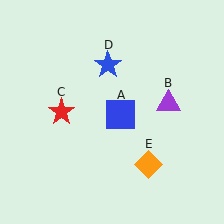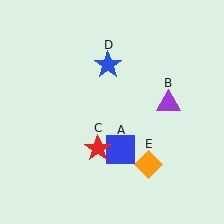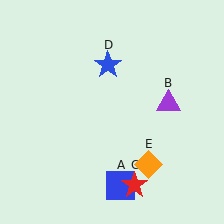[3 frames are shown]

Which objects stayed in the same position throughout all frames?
Purple triangle (object B) and blue star (object D) and orange diamond (object E) remained stationary.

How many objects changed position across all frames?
2 objects changed position: blue square (object A), red star (object C).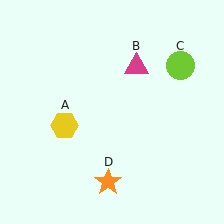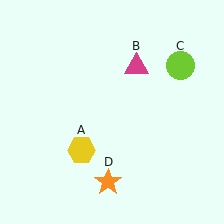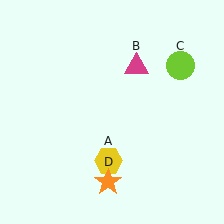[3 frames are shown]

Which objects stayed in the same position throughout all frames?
Magenta triangle (object B) and lime circle (object C) and orange star (object D) remained stationary.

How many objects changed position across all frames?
1 object changed position: yellow hexagon (object A).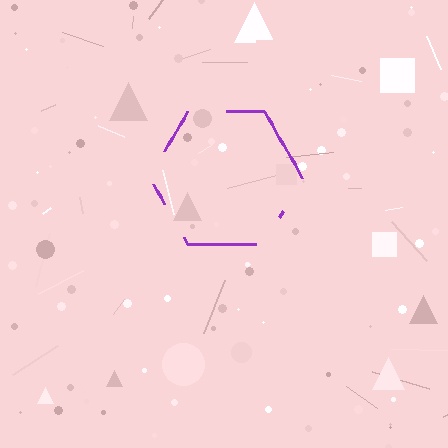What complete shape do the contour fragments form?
The contour fragments form a hexagon.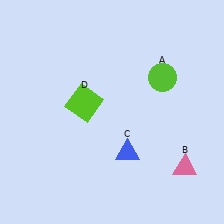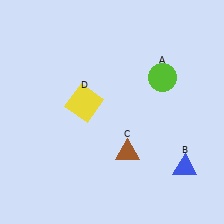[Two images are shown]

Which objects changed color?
B changed from pink to blue. C changed from blue to brown. D changed from lime to yellow.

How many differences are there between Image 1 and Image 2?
There are 3 differences between the two images.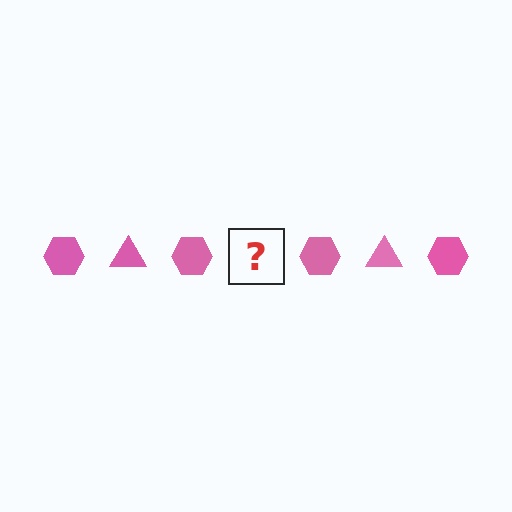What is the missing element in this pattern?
The missing element is a pink triangle.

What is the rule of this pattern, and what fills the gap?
The rule is that the pattern cycles through hexagon, triangle shapes in pink. The gap should be filled with a pink triangle.